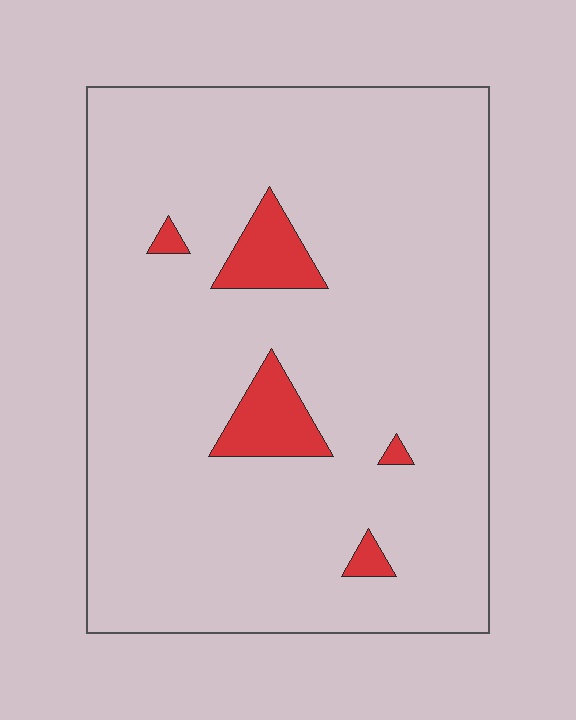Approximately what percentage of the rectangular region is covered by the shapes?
Approximately 5%.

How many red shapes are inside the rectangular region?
5.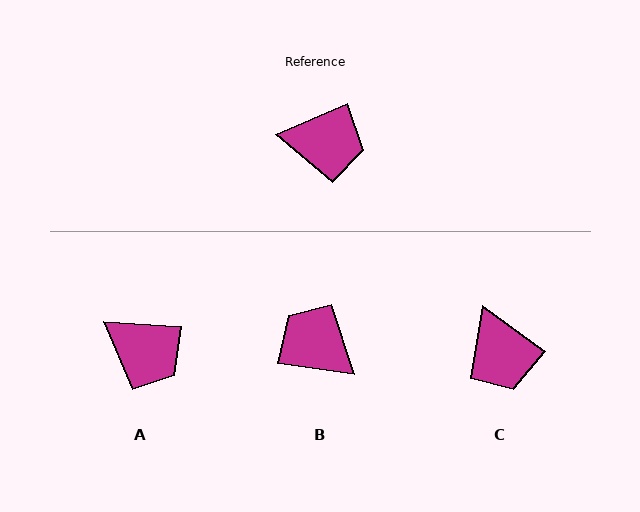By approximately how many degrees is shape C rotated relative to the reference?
Approximately 60 degrees clockwise.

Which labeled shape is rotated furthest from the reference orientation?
B, about 148 degrees away.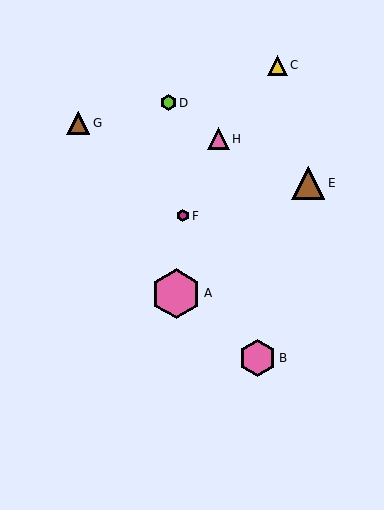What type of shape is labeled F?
Shape F is a magenta hexagon.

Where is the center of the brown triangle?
The center of the brown triangle is at (78, 123).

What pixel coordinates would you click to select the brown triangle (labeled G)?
Click at (78, 123) to select the brown triangle G.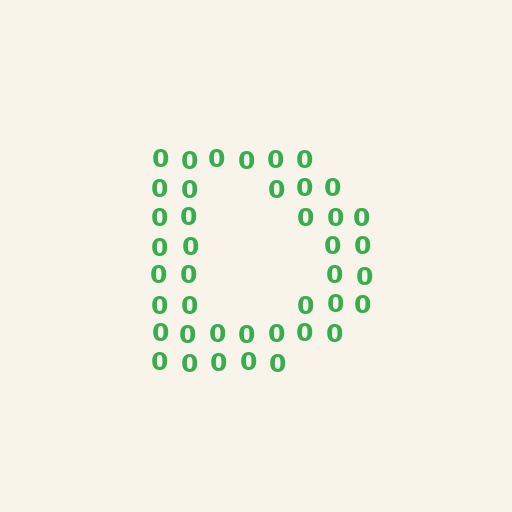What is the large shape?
The large shape is the letter D.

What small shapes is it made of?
It is made of small digit 0's.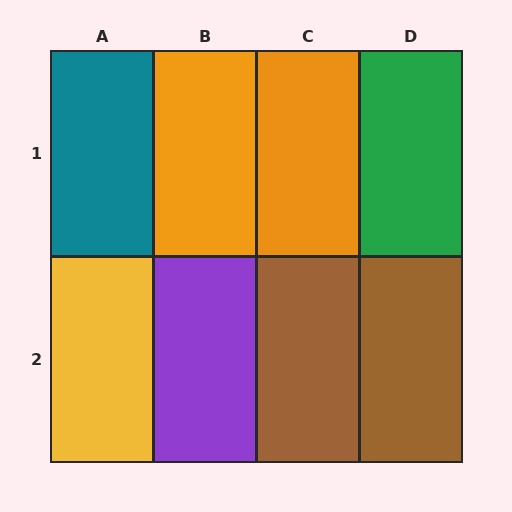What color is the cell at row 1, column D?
Green.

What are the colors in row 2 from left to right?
Yellow, purple, brown, brown.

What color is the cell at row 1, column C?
Orange.